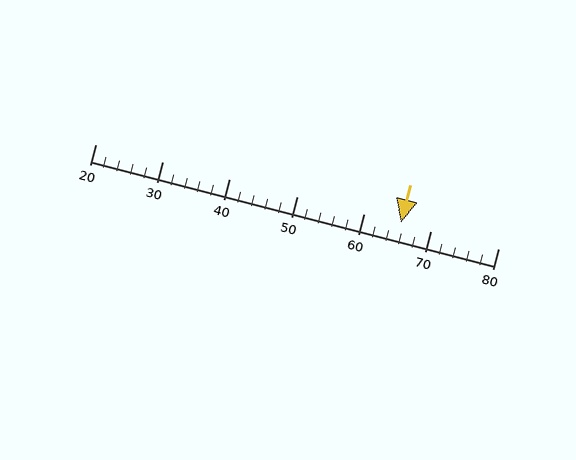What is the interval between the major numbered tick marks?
The major tick marks are spaced 10 units apart.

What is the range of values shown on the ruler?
The ruler shows values from 20 to 80.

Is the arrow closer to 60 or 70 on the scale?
The arrow is closer to 70.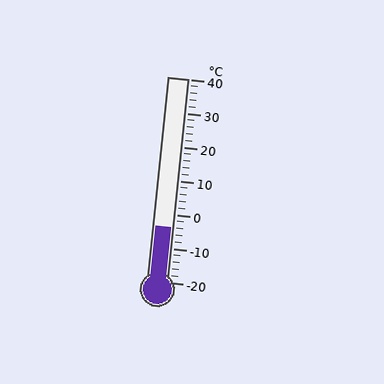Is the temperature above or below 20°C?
The temperature is below 20°C.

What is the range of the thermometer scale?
The thermometer scale ranges from -20°C to 40°C.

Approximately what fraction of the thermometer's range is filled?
The thermometer is filled to approximately 25% of its range.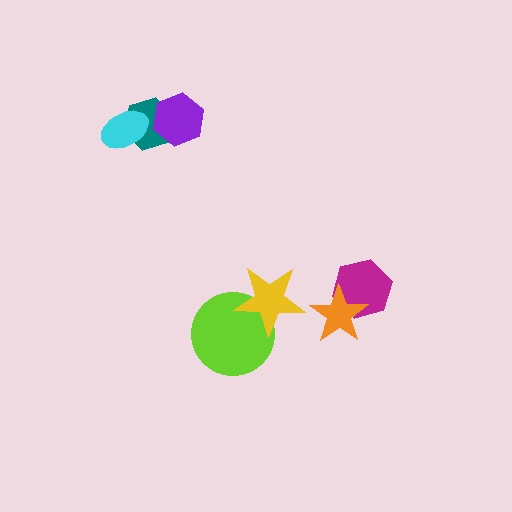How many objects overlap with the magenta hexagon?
1 object overlaps with the magenta hexagon.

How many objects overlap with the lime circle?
1 object overlaps with the lime circle.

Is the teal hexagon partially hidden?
Yes, it is partially covered by another shape.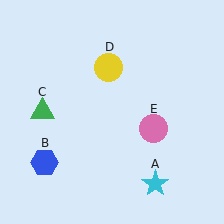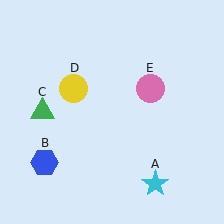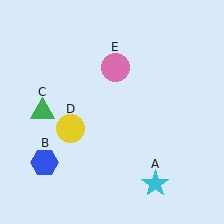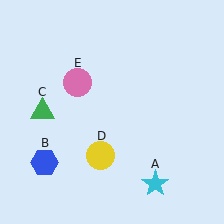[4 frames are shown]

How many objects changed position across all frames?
2 objects changed position: yellow circle (object D), pink circle (object E).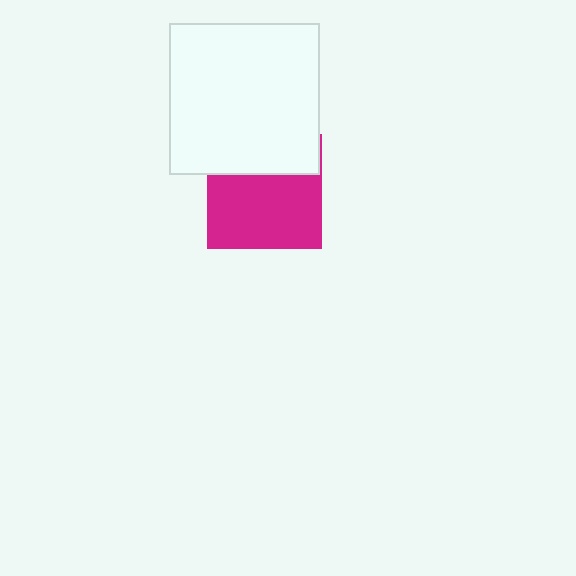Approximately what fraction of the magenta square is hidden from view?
Roughly 36% of the magenta square is hidden behind the white square.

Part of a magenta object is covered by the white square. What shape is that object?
It is a square.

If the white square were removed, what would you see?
You would see the complete magenta square.